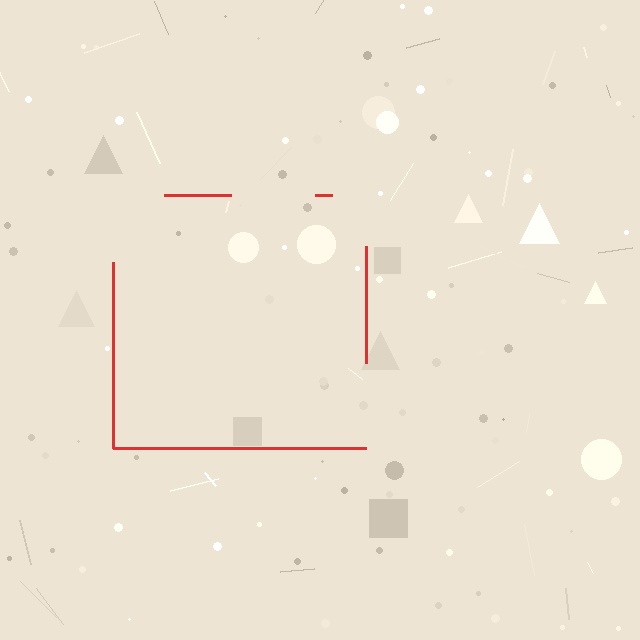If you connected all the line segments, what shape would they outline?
They would outline a square.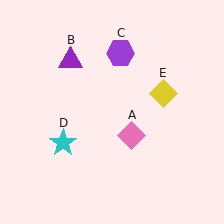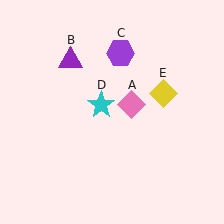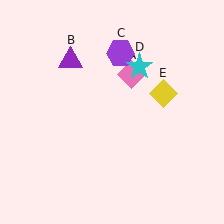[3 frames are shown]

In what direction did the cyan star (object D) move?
The cyan star (object D) moved up and to the right.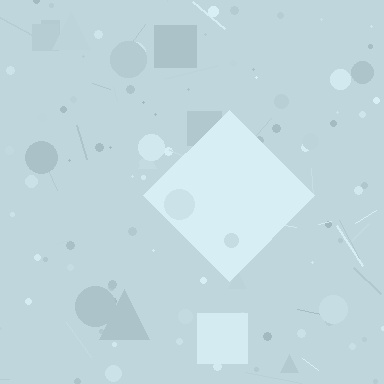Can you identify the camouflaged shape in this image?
The camouflaged shape is a diamond.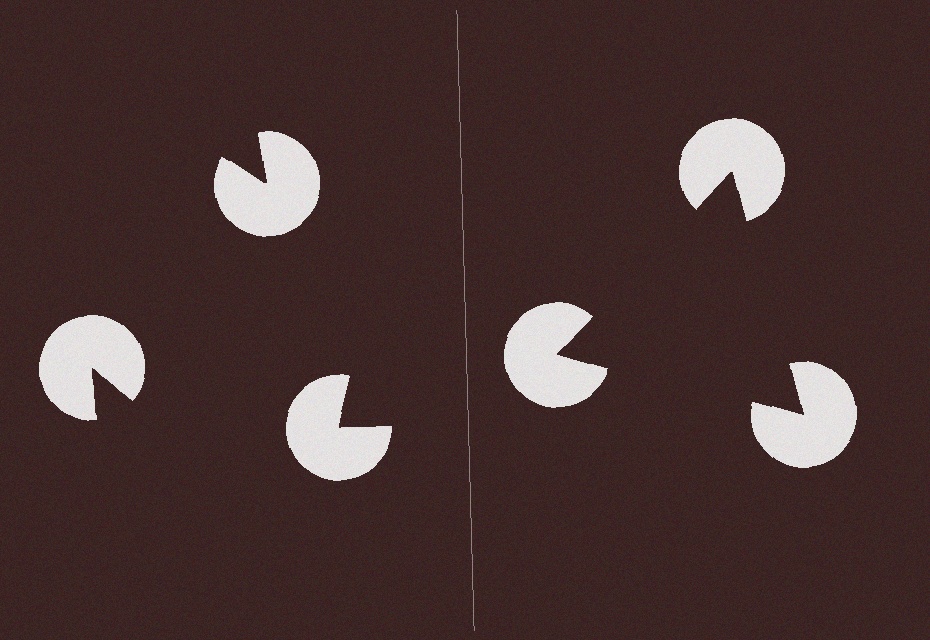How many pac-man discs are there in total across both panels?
6 — 3 on each side.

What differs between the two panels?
The pac-man discs are positioned identically on both sides; only the wedge orientations differ. On the right they align to a triangle; on the left they are misaligned.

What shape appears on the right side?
An illusory triangle.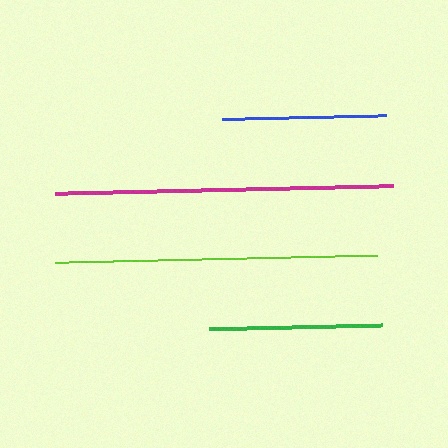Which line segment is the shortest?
The blue line is the shortest at approximately 165 pixels.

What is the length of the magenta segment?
The magenta segment is approximately 338 pixels long.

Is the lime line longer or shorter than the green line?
The lime line is longer than the green line.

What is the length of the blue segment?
The blue segment is approximately 165 pixels long.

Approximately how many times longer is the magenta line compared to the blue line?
The magenta line is approximately 2.1 times the length of the blue line.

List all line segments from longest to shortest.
From longest to shortest: magenta, lime, green, blue.